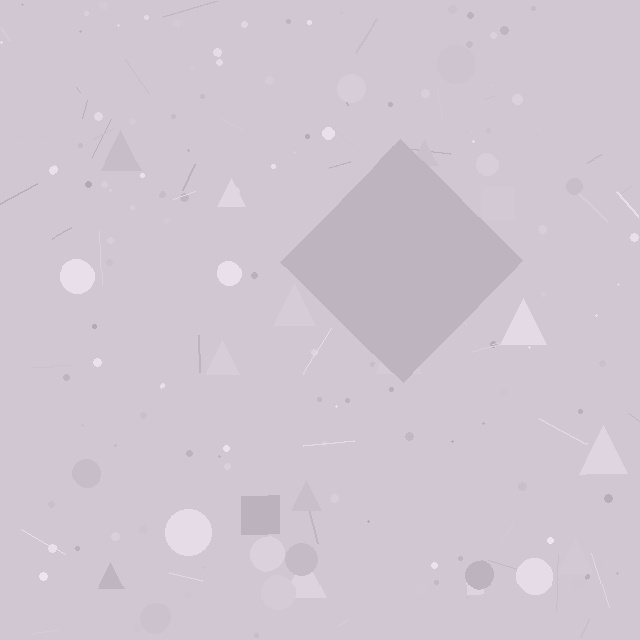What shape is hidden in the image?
A diamond is hidden in the image.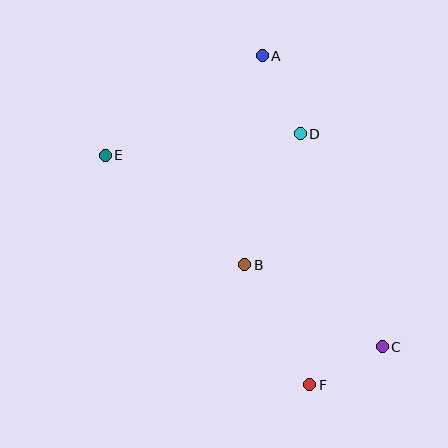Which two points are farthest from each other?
Points C and E are farthest from each other.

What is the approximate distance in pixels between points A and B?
The distance between A and B is approximately 210 pixels.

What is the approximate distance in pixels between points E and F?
The distance between E and F is approximately 307 pixels.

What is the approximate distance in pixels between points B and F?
The distance between B and F is approximately 136 pixels.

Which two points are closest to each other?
Points C and F are closest to each other.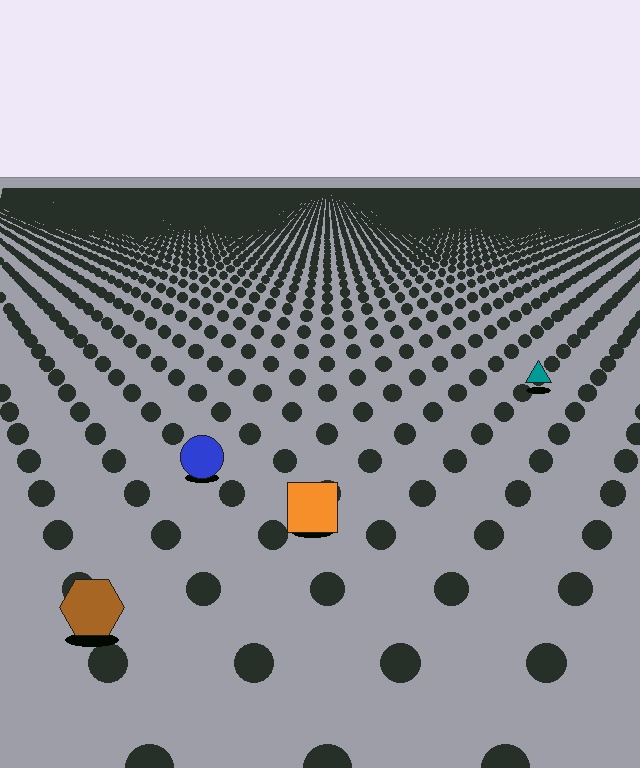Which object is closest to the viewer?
The brown hexagon is closest. The texture marks near it are larger and more spread out.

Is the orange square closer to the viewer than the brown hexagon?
No. The brown hexagon is closer — you can tell from the texture gradient: the ground texture is coarser near it.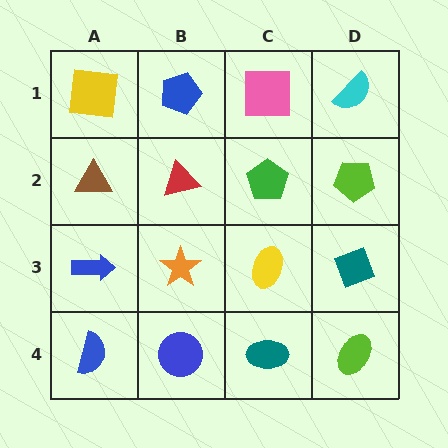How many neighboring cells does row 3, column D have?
3.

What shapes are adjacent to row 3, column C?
A green pentagon (row 2, column C), a teal ellipse (row 4, column C), an orange star (row 3, column B), a teal diamond (row 3, column D).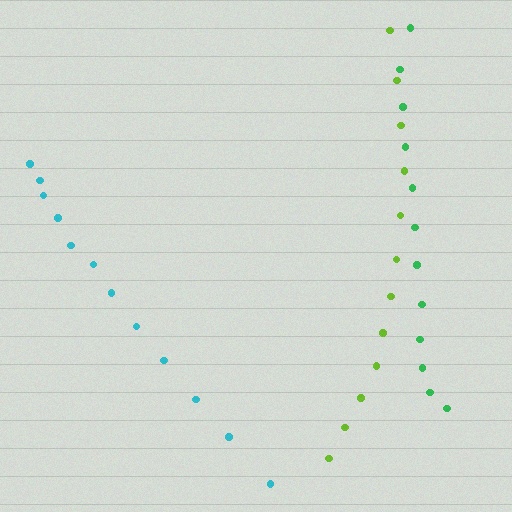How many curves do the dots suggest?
There are 3 distinct paths.